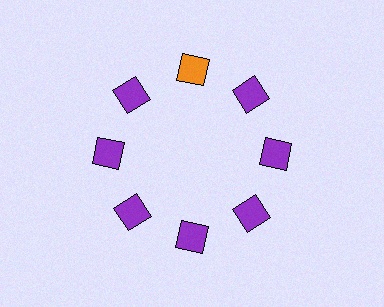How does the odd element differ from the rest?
It has a different color: orange instead of purple.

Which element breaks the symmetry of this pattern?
The orange square at roughly the 12 o'clock position breaks the symmetry. All other shapes are purple squares.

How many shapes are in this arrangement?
There are 8 shapes arranged in a ring pattern.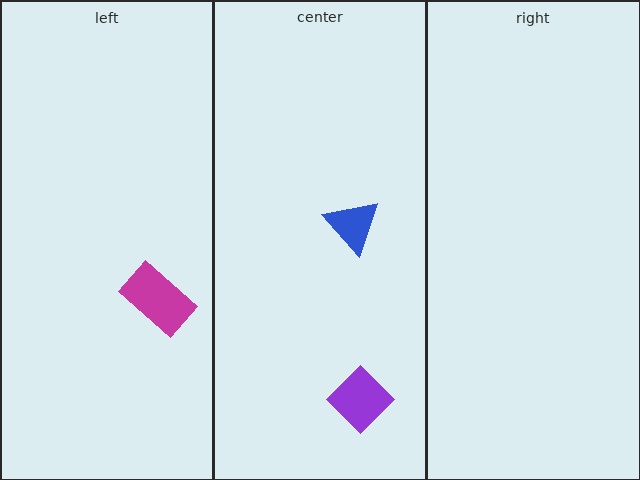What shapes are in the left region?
The magenta rectangle.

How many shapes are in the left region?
1.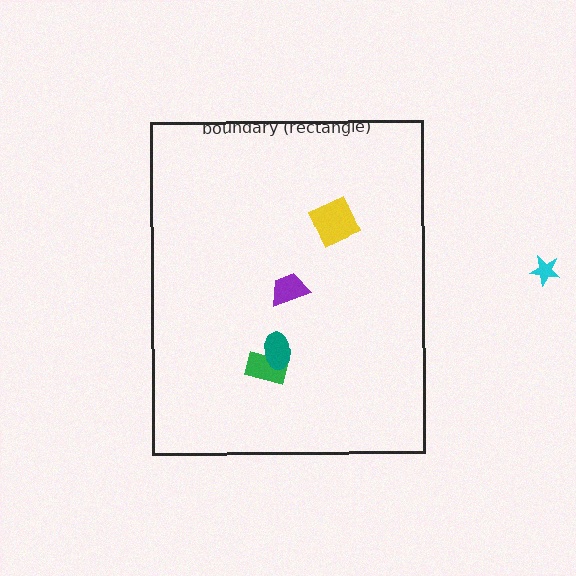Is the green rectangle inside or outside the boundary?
Inside.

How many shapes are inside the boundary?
4 inside, 1 outside.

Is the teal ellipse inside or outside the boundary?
Inside.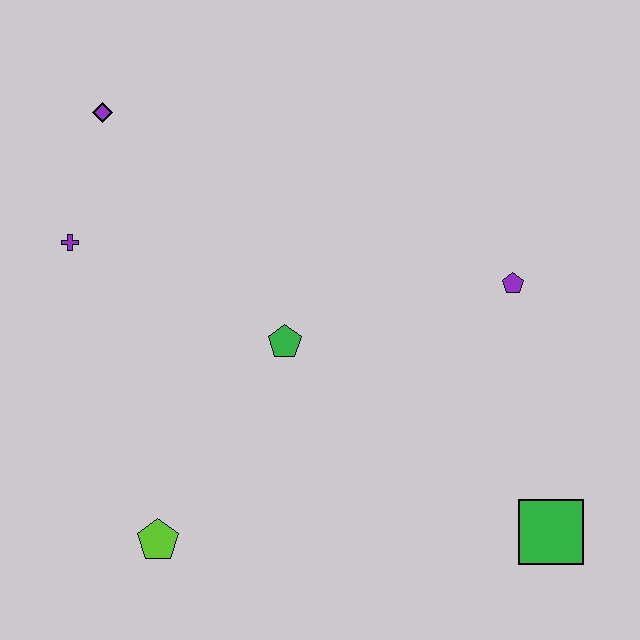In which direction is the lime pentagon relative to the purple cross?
The lime pentagon is below the purple cross.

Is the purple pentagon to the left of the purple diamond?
No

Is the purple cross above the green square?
Yes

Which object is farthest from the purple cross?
The green square is farthest from the purple cross.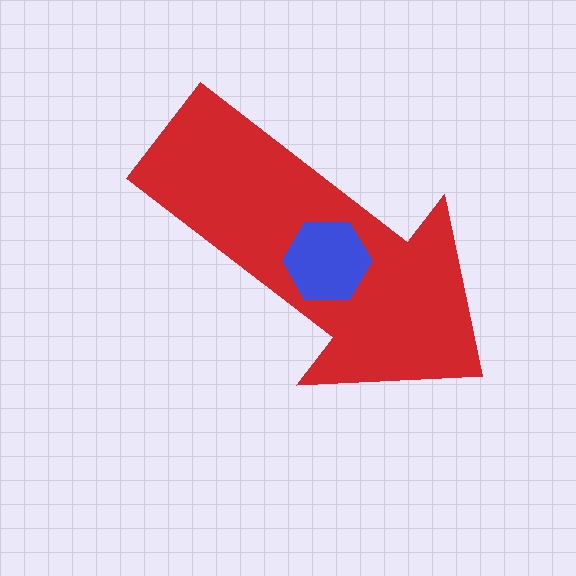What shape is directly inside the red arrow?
The blue hexagon.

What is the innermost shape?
The blue hexagon.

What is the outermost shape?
The red arrow.